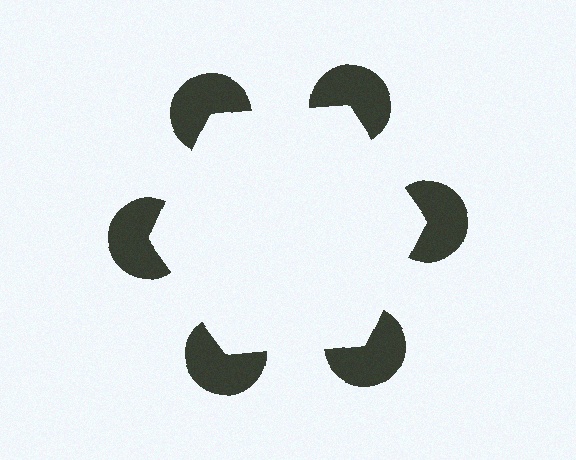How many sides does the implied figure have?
6 sides.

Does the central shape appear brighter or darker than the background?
It typically appears slightly brighter than the background, even though no actual brightness change is drawn.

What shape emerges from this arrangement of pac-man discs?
An illusory hexagon — its edges are inferred from the aligned wedge cuts in the pac-man discs, not physically drawn.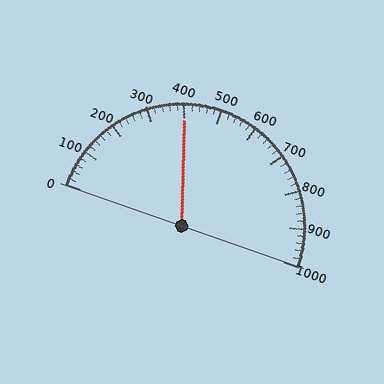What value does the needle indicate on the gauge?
The needle indicates approximately 400.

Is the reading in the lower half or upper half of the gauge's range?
The reading is in the lower half of the range (0 to 1000).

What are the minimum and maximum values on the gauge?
The gauge ranges from 0 to 1000.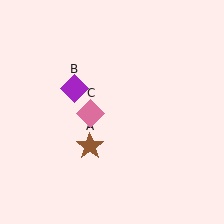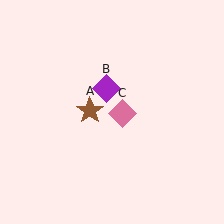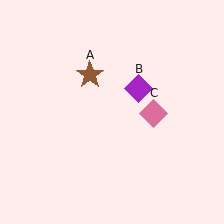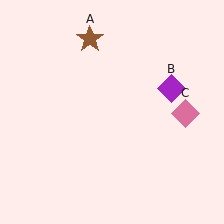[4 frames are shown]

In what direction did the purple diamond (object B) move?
The purple diamond (object B) moved right.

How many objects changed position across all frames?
3 objects changed position: brown star (object A), purple diamond (object B), pink diamond (object C).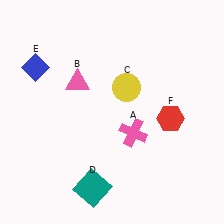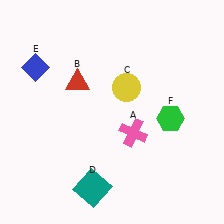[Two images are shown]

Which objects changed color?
B changed from pink to red. F changed from red to green.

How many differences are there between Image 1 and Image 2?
There are 2 differences between the two images.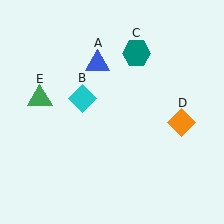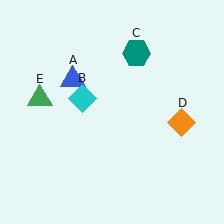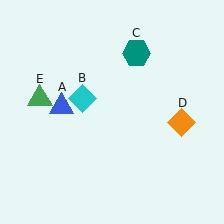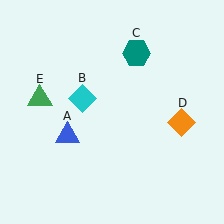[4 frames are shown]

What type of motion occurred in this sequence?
The blue triangle (object A) rotated counterclockwise around the center of the scene.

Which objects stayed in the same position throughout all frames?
Cyan diamond (object B) and teal hexagon (object C) and orange diamond (object D) and green triangle (object E) remained stationary.